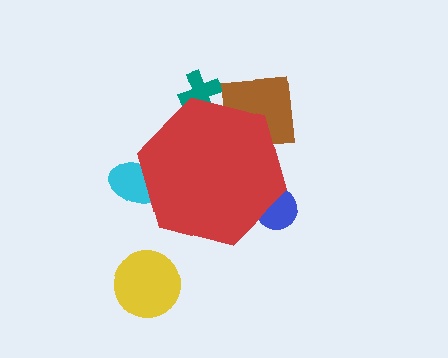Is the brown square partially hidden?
Yes, the brown square is partially hidden behind the red hexagon.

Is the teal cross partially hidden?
Yes, the teal cross is partially hidden behind the red hexagon.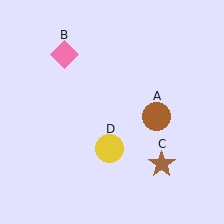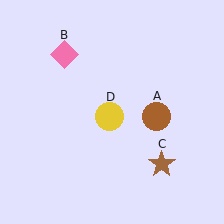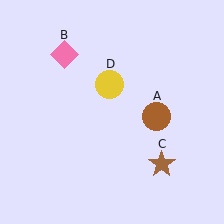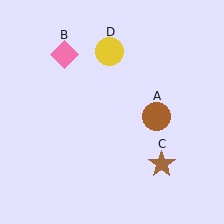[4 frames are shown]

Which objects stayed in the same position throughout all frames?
Brown circle (object A) and pink diamond (object B) and brown star (object C) remained stationary.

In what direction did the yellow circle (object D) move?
The yellow circle (object D) moved up.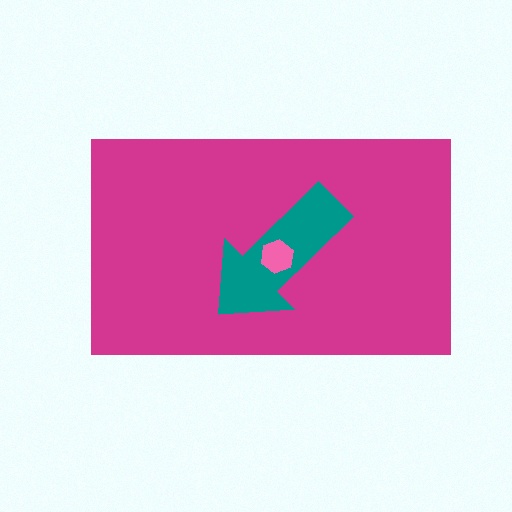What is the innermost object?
The pink hexagon.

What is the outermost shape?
The magenta rectangle.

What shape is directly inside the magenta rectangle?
The teal arrow.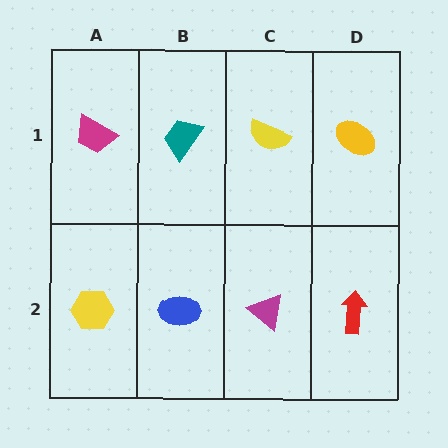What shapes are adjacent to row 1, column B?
A blue ellipse (row 2, column B), a magenta trapezoid (row 1, column A), a yellow semicircle (row 1, column C).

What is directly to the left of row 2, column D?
A magenta triangle.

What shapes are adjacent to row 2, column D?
A yellow ellipse (row 1, column D), a magenta triangle (row 2, column C).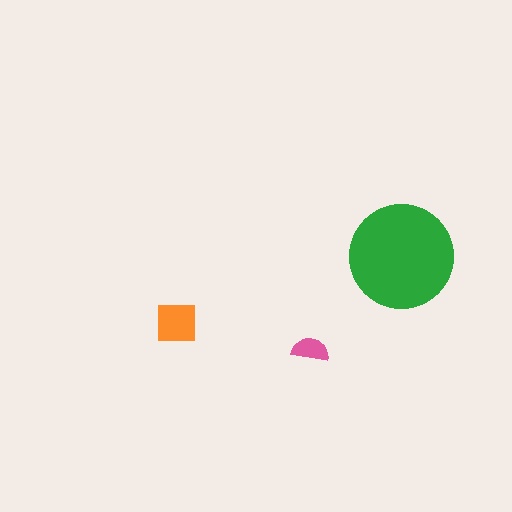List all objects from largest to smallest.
The green circle, the orange square, the pink semicircle.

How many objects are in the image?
There are 3 objects in the image.